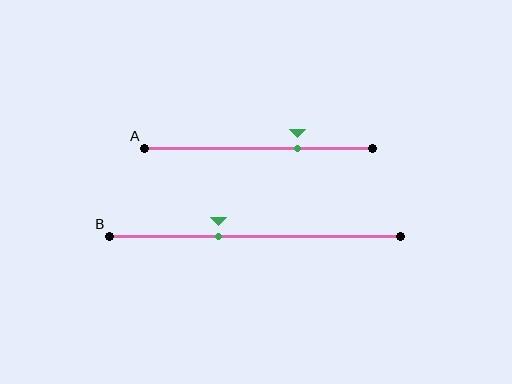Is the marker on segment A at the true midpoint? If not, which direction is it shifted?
No, the marker on segment A is shifted to the right by about 17% of the segment length.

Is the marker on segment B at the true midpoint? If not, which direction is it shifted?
No, the marker on segment B is shifted to the left by about 13% of the segment length.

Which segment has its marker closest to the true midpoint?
Segment B has its marker closest to the true midpoint.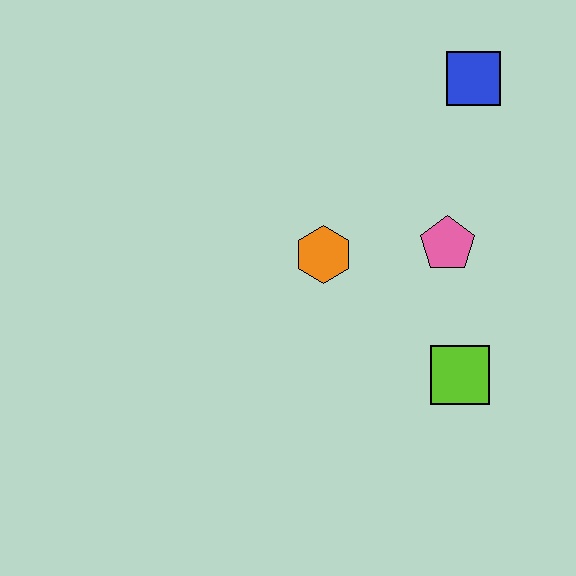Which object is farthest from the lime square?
The blue square is farthest from the lime square.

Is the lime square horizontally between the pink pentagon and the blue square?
Yes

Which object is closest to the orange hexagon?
The pink pentagon is closest to the orange hexagon.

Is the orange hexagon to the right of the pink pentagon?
No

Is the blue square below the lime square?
No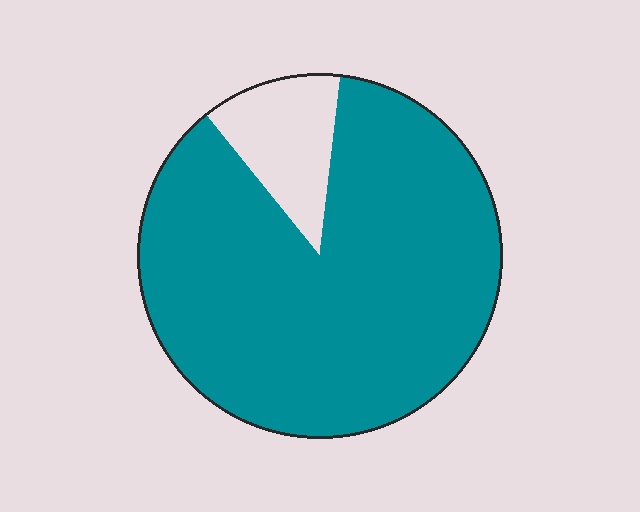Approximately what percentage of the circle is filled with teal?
Approximately 90%.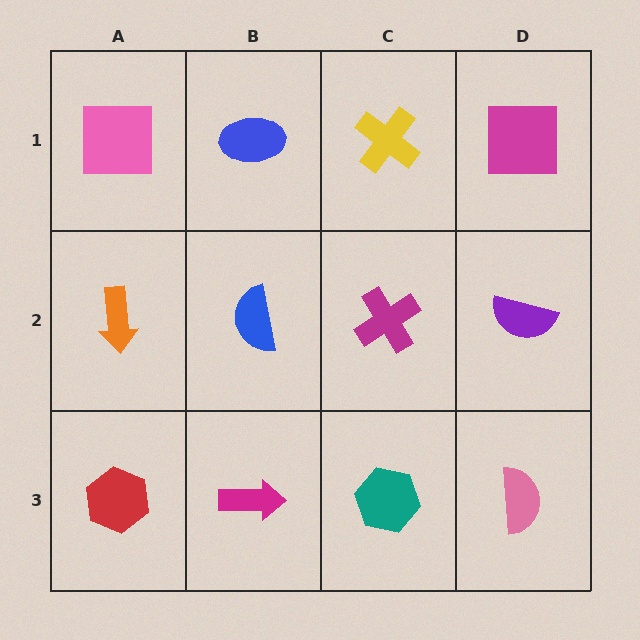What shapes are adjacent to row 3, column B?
A blue semicircle (row 2, column B), a red hexagon (row 3, column A), a teal hexagon (row 3, column C).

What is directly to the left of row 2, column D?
A magenta cross.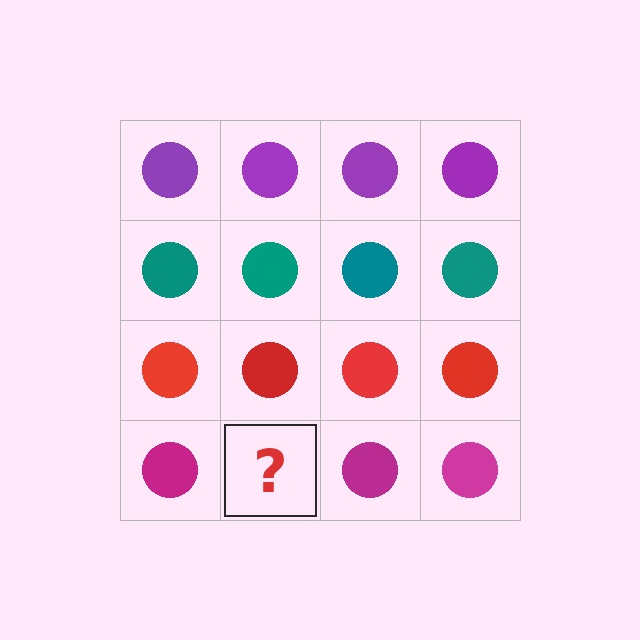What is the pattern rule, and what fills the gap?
The rule is that each row has a consistent color. The gap should be filled with a magenta circle.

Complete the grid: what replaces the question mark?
The question mark should be replaced with a magenta circle.